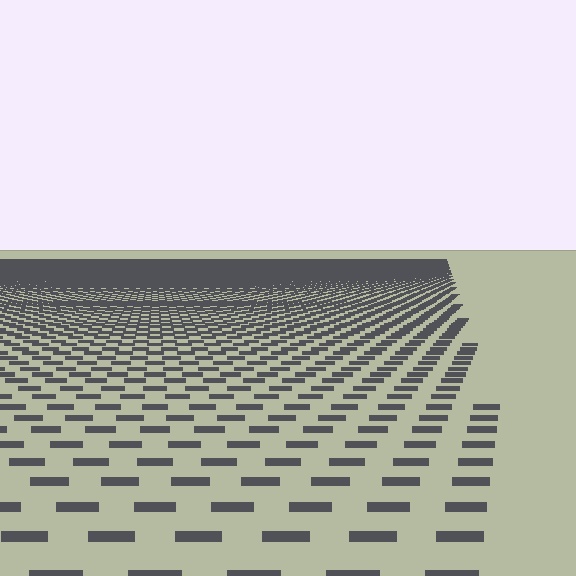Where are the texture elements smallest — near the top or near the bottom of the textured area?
Near the top.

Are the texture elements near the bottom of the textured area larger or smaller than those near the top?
Larger. Near the bottom, elements are closer to the viewer and appear at a bigger on-screen size.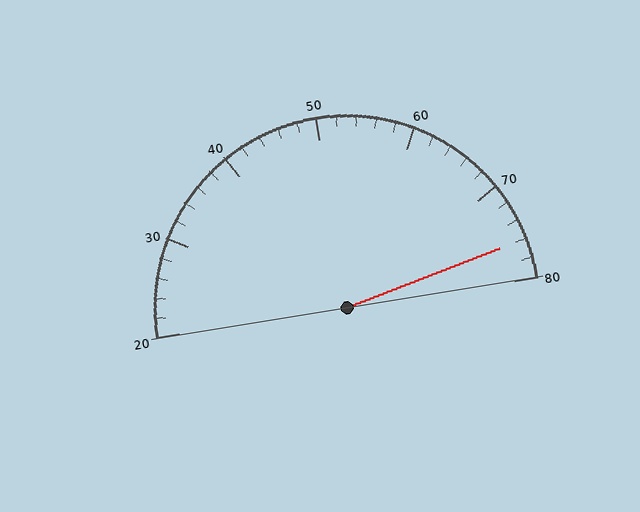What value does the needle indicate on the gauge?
The needle indicates approximately 76.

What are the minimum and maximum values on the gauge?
The gauge ranges from 20 to 80.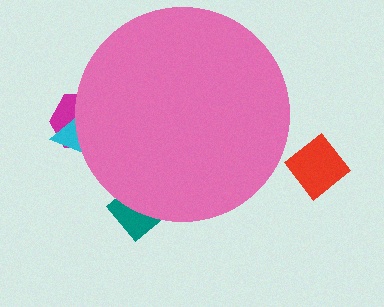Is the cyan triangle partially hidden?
Yes, the cyan triangle is partially hidden behind the pink circle.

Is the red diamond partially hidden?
No, the red diamond is fully visible.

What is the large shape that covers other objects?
A pink circle.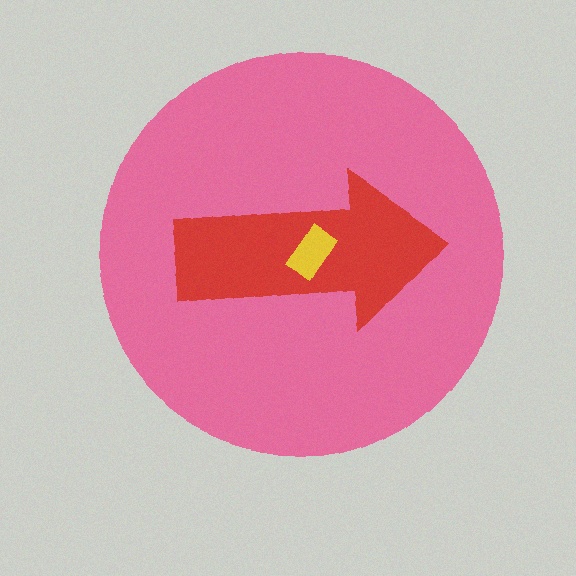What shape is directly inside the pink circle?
The red arrow.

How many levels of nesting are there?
3.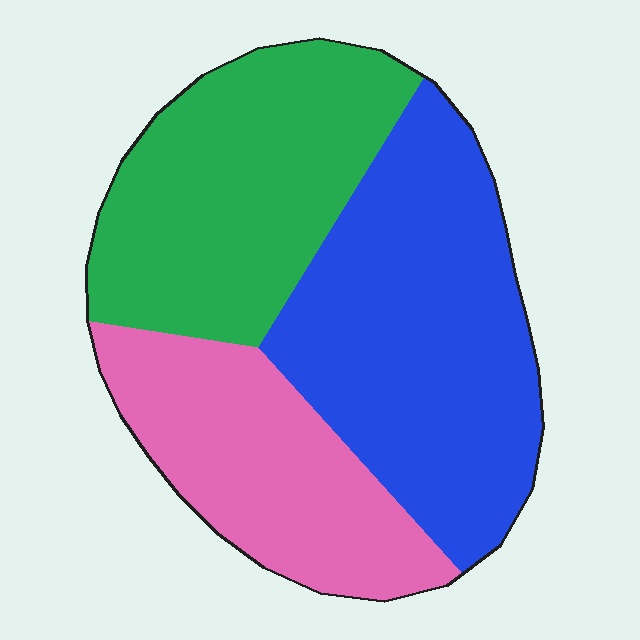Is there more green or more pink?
Green.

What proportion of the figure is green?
Green covers around 35% of the figure.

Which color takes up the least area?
Pink, at roughly 25%.